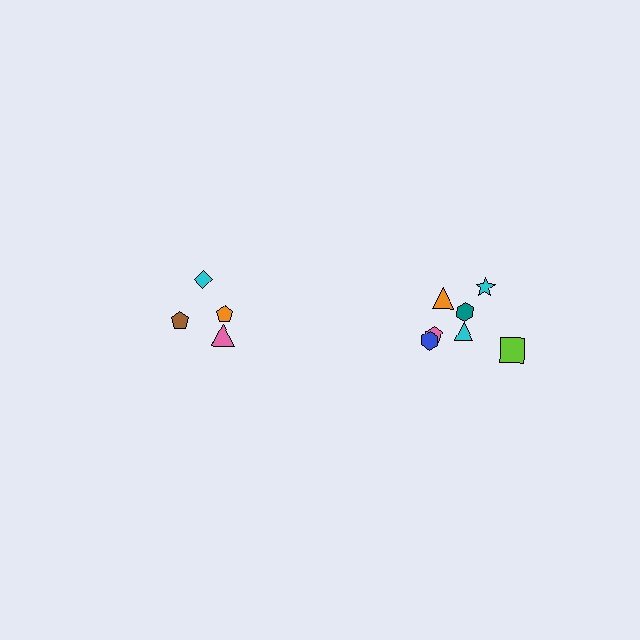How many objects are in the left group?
There are 4 objects.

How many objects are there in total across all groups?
There are 12 objects.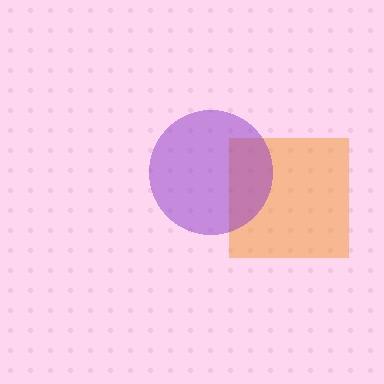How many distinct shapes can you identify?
There are 2 distinct shapes: an orange square, a purple circle.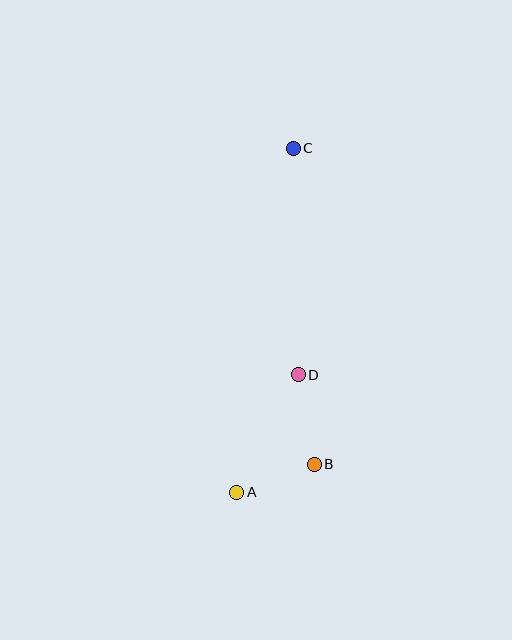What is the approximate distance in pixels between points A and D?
The distance between A and D is approximately 133 pixels.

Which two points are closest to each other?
Points A and B are closest to each other.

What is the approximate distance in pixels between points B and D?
The distance between B and D is approximately 91 pixels.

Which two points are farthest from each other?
Points A and C are farthest from each other.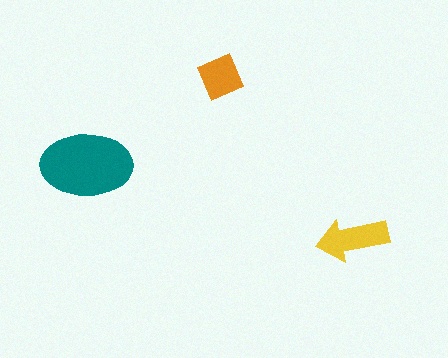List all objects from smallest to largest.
The orange square, the yellow arrow, the teal ellipse.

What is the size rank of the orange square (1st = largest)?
3rd.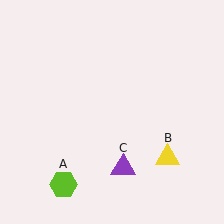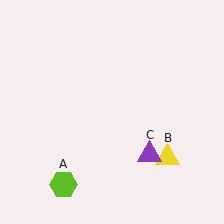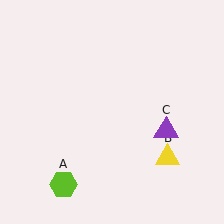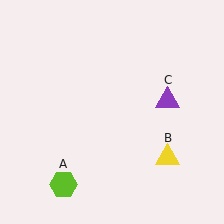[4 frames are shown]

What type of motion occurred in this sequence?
The purple triangle (object C) rotated counterclockwise around the center of the scene.